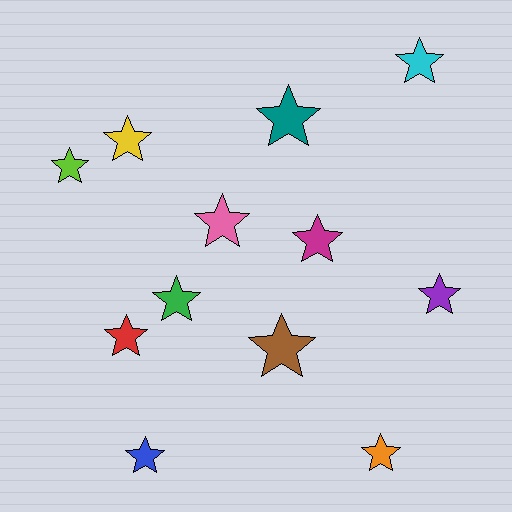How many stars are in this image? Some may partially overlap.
There are 12 stars.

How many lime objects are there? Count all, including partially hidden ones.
There is 1 lime object.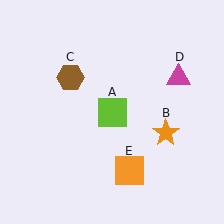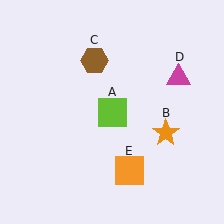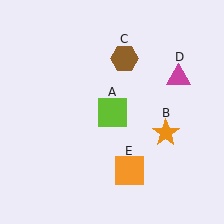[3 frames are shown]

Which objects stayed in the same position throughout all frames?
Lime square (object A) and orange star (object B) and magenta triangle (object D) and orange square (object E) remained stationary.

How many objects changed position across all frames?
1 object changed position: brown hexagon (object C).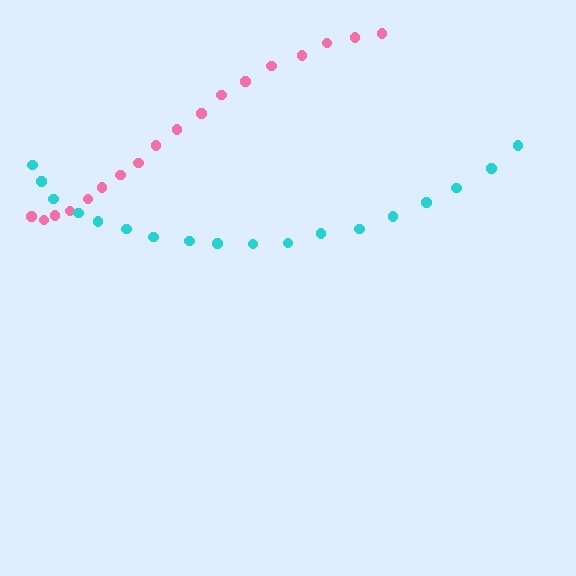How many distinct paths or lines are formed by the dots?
There are 2 distinct paths.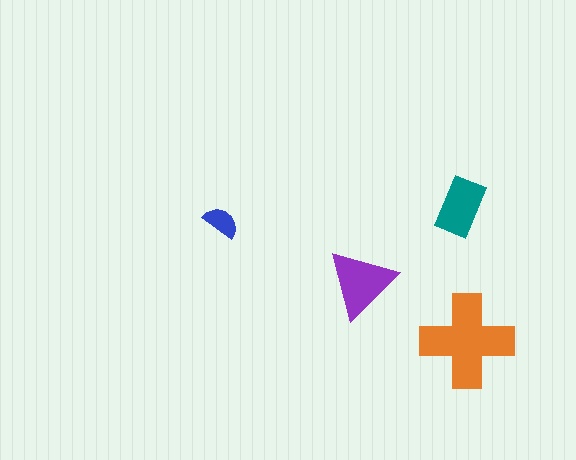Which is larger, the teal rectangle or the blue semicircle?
The teal rectangle.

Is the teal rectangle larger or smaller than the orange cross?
Smaller.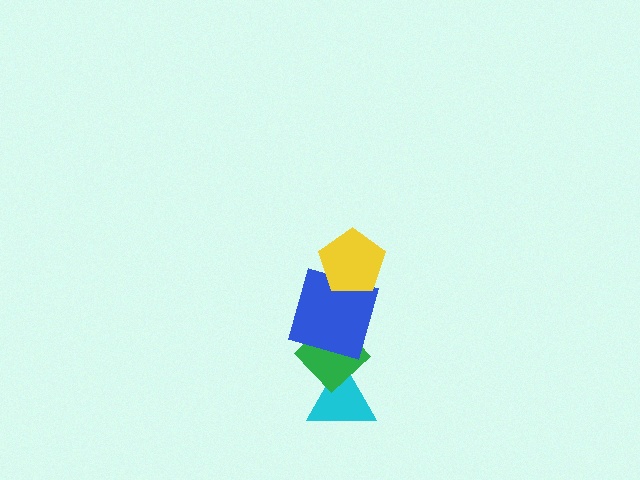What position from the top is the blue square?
The blue square is 2nd from the top.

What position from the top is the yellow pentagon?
The yellow pentagon is 1st from the top.